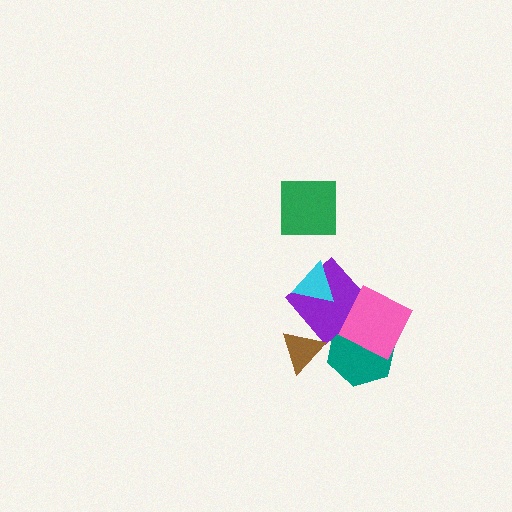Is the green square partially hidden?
No, no other shape covers it.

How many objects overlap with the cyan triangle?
1 object overlaps with the cyan triangle.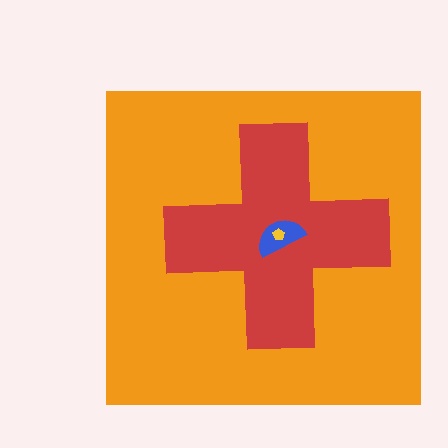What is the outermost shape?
The orange square.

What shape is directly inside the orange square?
The red cross.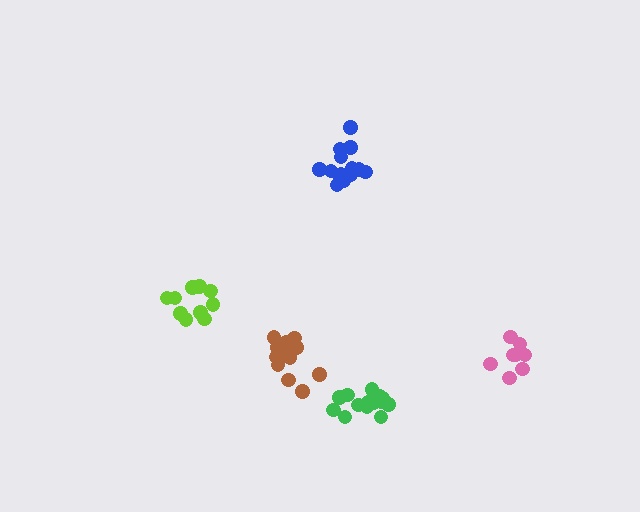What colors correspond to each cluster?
The clusters are colored: brown, blue, green, lime, pink.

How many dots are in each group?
Group 1: 15 dots, Group 2: 14 dots, Group 3: 14 dots, Group 4: 10 dots, Group 5: 10 dots (63 total).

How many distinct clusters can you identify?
There are 5 distinct clusters.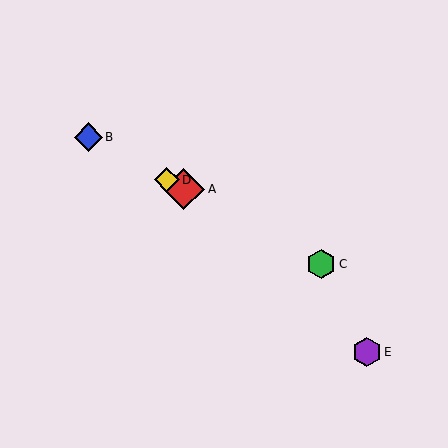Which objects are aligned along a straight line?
Objects A, B, C, D are aligned along a straight line.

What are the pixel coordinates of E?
Object E is at (367, 352).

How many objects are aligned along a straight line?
4 objects (A, B, C, D) are aligned along a straight line.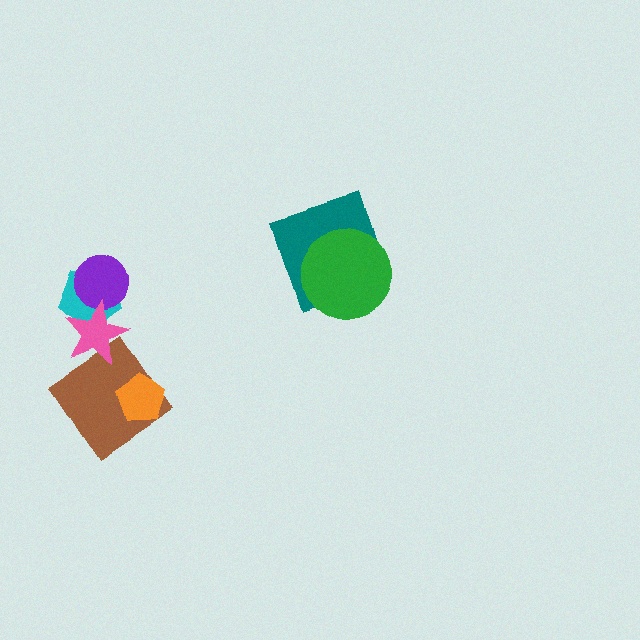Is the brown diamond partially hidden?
Yes, it is partially covered by another shape.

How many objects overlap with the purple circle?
2 objects overlap with the purple circle.